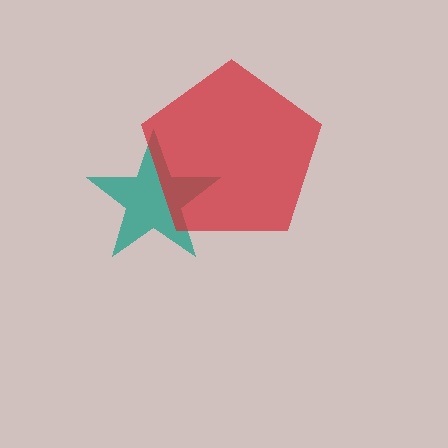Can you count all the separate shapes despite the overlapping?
Yes, there are 2 separate shapes.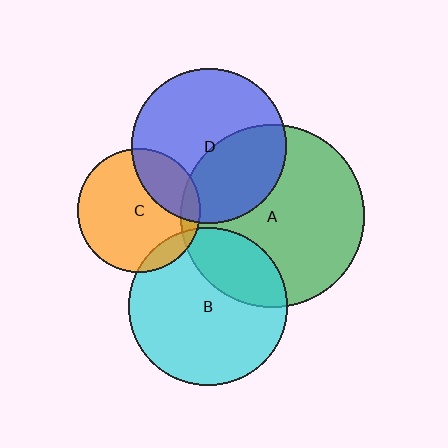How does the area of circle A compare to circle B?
Approximately 1.3 times.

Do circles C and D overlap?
Yes.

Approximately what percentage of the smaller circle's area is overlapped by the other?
Approximately 25%.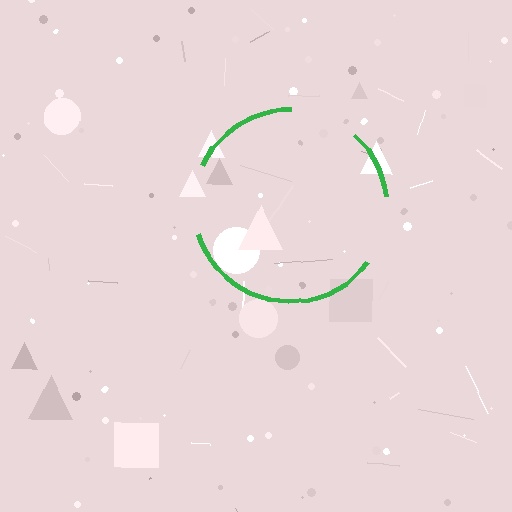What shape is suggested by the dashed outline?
The dashed outline suggests a circle.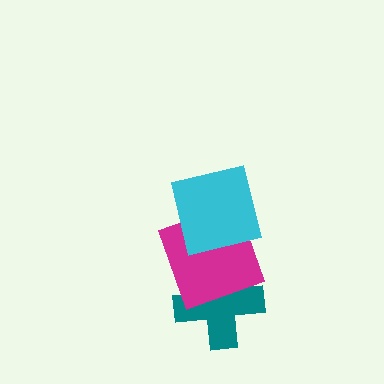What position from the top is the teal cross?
The teal cross is 3rd from the top.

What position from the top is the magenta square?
The magenta square is 2nd from the top.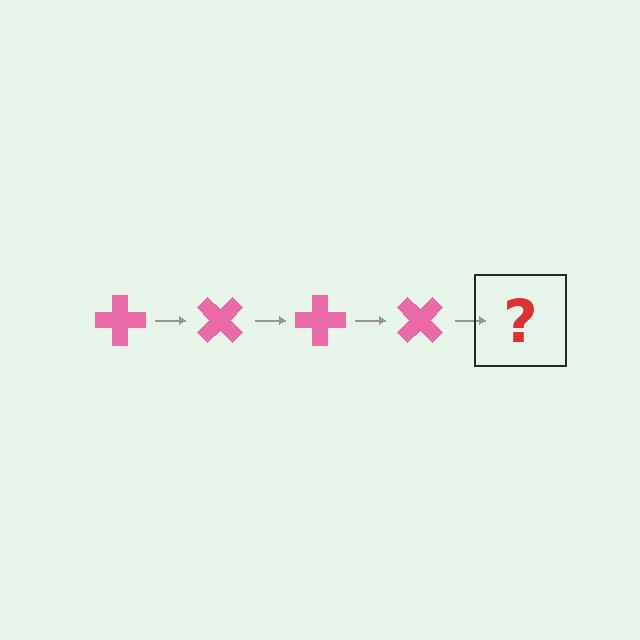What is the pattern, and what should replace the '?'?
The pattern is that the cross rotates 45 degrees each step. The '?' should be a pink cross rotated 180 degrees.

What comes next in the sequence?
The next element should be a pink cross rotated 180 degrees.